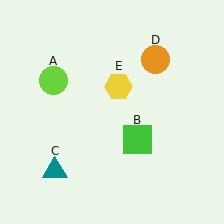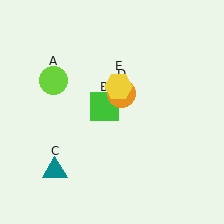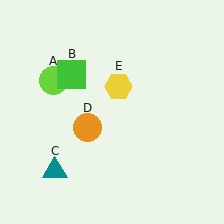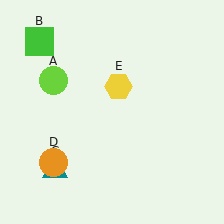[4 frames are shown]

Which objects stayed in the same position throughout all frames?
Lime circle (object A) and teal triangle (object C) and yellow hexagon (object E) remained stationary.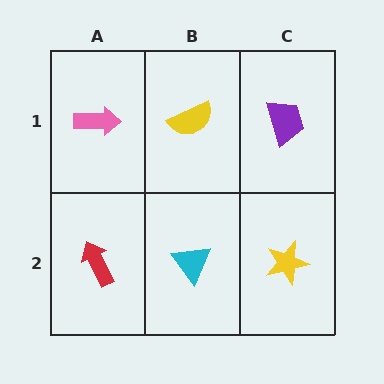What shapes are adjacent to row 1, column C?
A yellow star (row 2, column C), a yellow semicircle (row 1, column B).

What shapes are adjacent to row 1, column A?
A red arrow (row 2, column A), a yellow semicircle (row 1, column B).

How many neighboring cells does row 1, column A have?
2.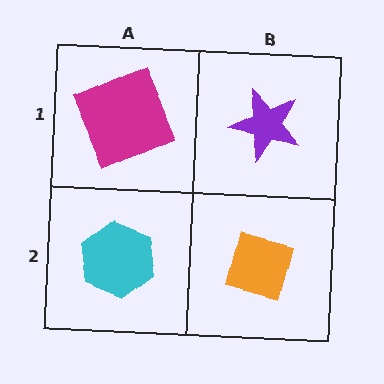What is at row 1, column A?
A magenta square.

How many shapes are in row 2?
2 shapes.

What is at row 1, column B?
A purple star.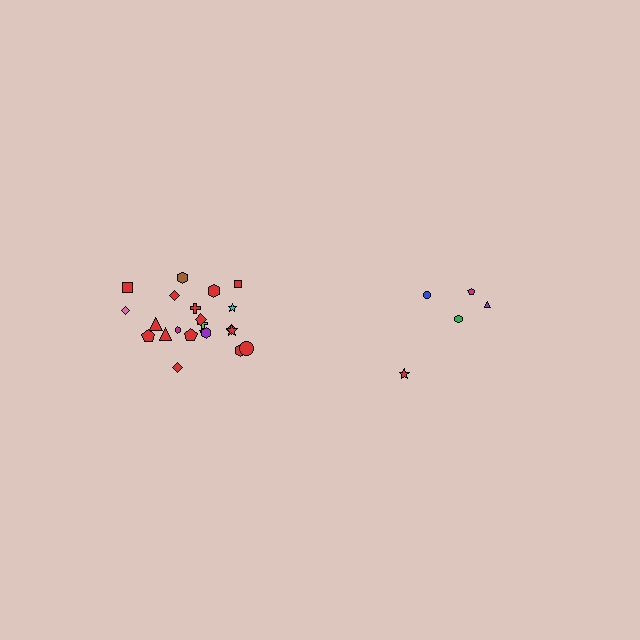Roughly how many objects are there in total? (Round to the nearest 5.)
Roughly 25 objects in total.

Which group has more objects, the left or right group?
The left group.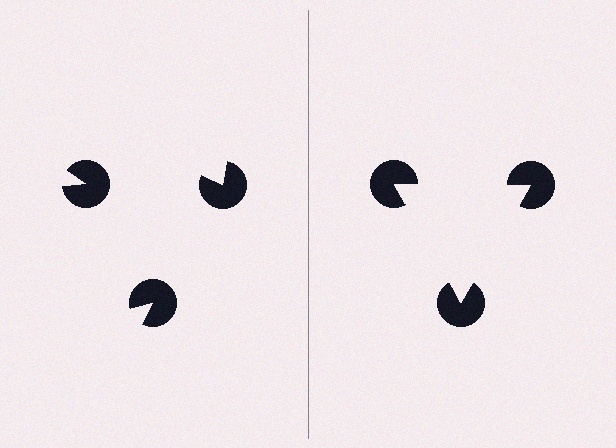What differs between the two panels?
The pac-man discs are positioned identically on both sides; only the wedge orientations differ. On the right they align to a triangle; on the left they are misaligned.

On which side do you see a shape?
An illusory triangle appears on the right side. On the left side the wedge cuts are rotated, so no coherent shape forms.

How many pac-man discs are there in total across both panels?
6 — 3 on each side.